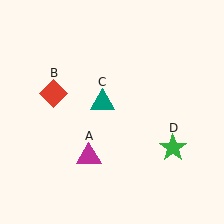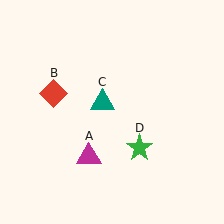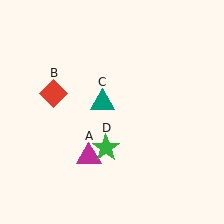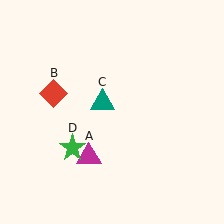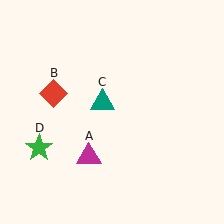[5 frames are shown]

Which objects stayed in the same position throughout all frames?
Magenta triangle (object A) and red diamond (object B) and teal triangle (object C) remained stationary.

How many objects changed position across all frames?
1 object changed position: green star (object D).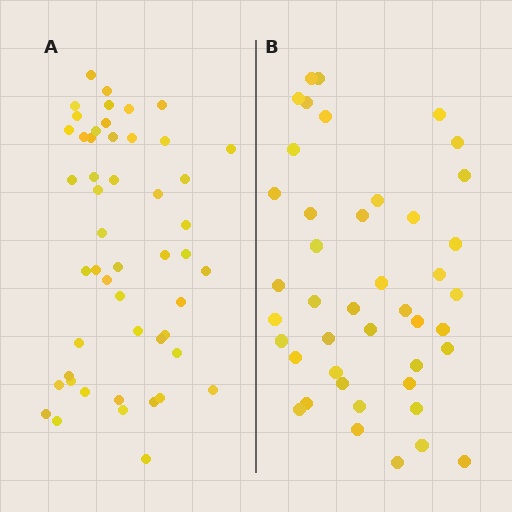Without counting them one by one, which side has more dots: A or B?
Region A (the left region) has more dots.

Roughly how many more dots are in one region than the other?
Region A has roughly 8 or so more dots than region B.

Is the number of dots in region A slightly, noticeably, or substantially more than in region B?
Region A has only slightly more — the two regions are fairly close. The ratio is roughly 1.2 to 1.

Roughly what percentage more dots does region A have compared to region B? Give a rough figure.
About 15% more.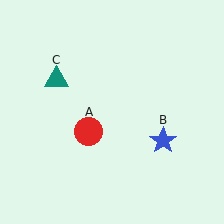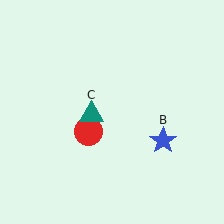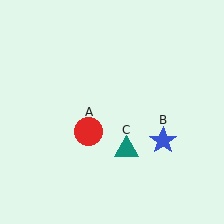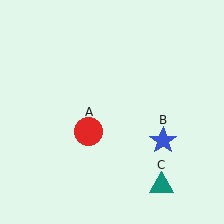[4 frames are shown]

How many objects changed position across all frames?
1 object changed position: teal triangle (object C).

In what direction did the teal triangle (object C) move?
The teal triangle (object C) moved down and to the right.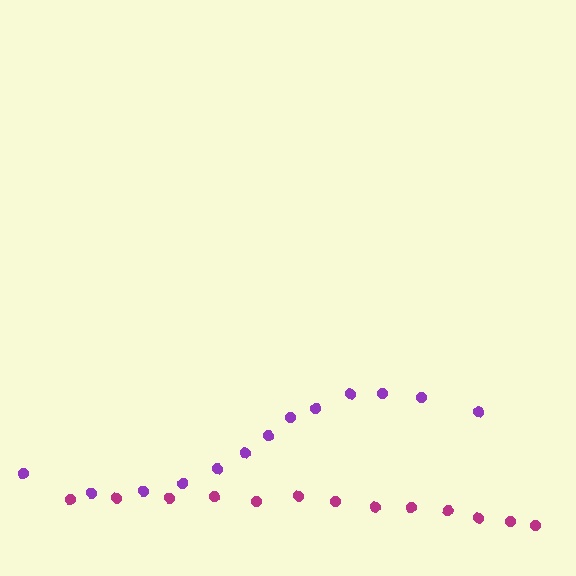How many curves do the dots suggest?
There are 2 distinct paths.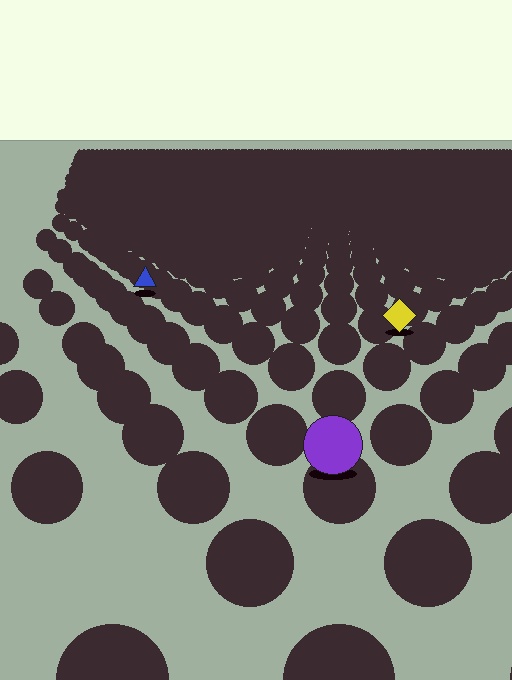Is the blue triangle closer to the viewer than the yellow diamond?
No. The yellow diamond is closer — you can tell from the texture gradient: the ground texture is coarser near it.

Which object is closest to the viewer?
The purple circle is closest. The texture marks near it are larger and more spread out.